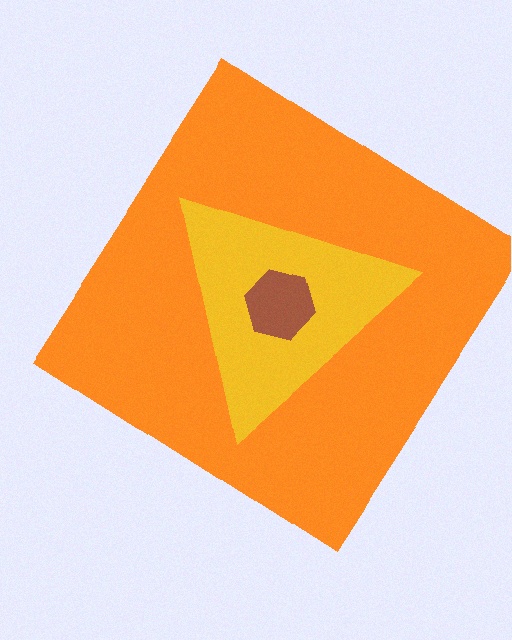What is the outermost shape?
The orange diamond.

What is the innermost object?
The brown hexagon.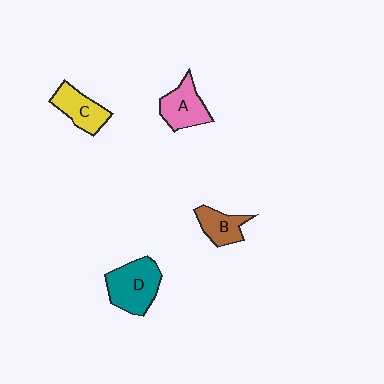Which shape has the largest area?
Shape D (teal).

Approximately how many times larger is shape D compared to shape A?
Approximately 1.3 times.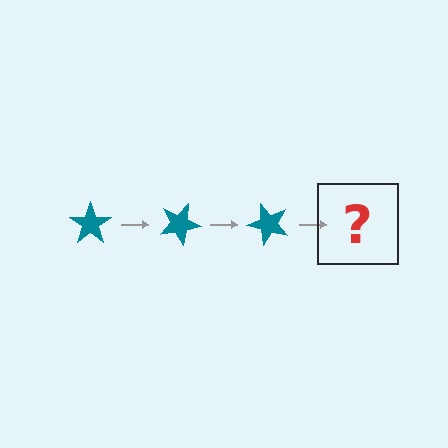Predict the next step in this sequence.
The next step is a teal star rotated 75 degrees.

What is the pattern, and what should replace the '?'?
The pattern is that the star rotates 25 degrees each step. The '?' should be a teal star rotated 75 degrees.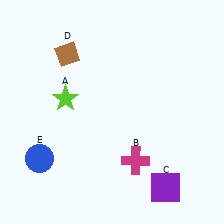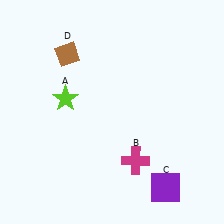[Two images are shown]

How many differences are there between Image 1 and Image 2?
There is 1 difference between the two images.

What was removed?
The blue circle (E) was removed in Image 2.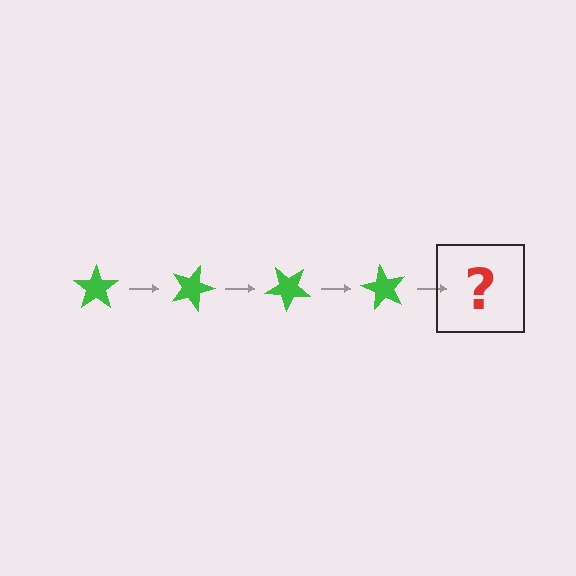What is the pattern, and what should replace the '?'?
The pattern is that the star rotates 20 degrees each step. The '?' should be a green star rotated 80 degrees.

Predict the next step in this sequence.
The next step is a green star rotated 80 degrees.